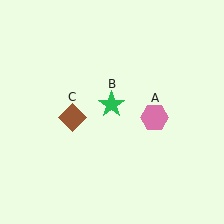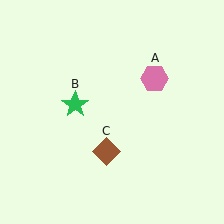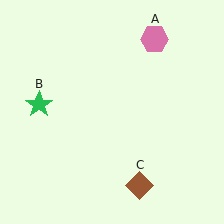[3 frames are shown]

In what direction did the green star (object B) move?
The green star (object B) moved left.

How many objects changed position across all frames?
3 objects changed position: pink hexagon (object A), green star (object B), brown diamond (object C).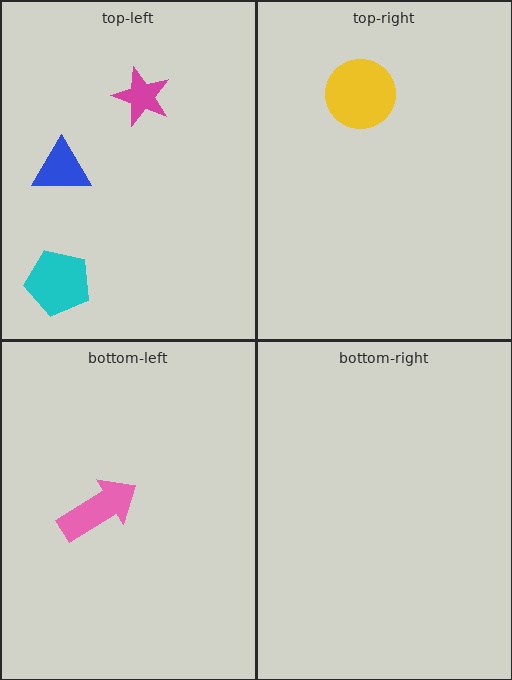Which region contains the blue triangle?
The top-left region.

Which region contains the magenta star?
The top-left region.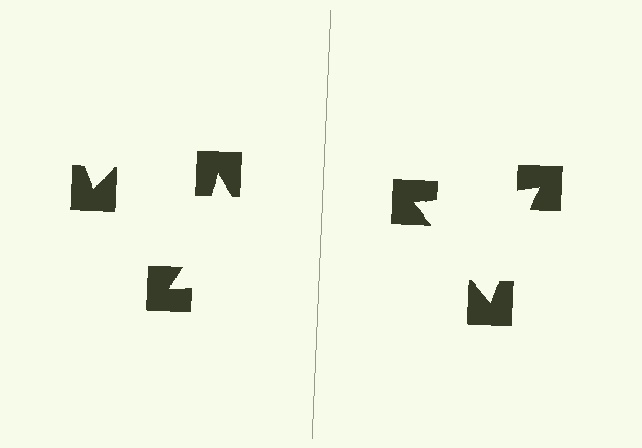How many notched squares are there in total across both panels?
6 — 3 on each side.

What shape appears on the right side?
An illusory triangle.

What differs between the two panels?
The notched squares are positioned identically on both sides; only the wedge orientations differ. On the right they align to a triangle; on the left they are misaligned.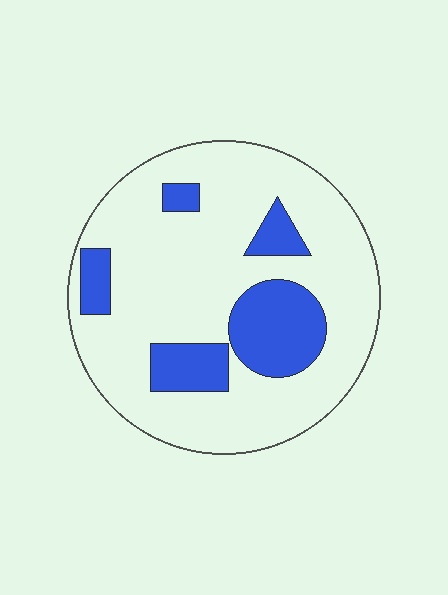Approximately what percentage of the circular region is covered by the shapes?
Approximately 20%.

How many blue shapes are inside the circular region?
5.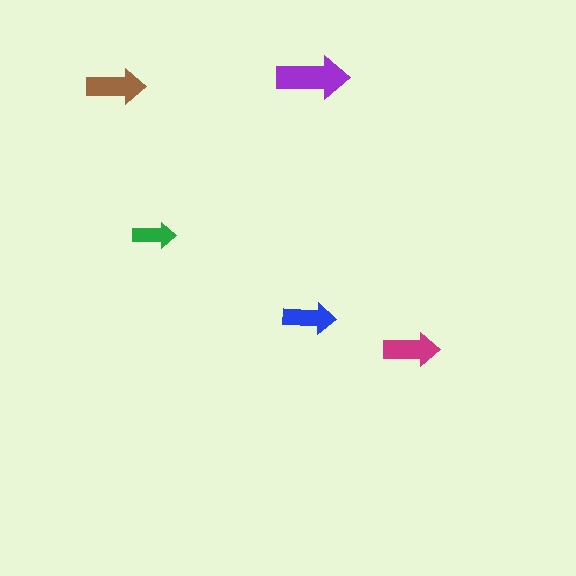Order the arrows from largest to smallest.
the purple one, the brown one, the magenta one, the blue one, the green one.